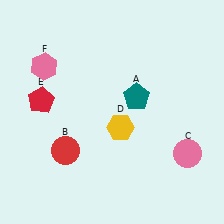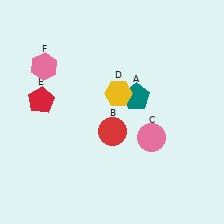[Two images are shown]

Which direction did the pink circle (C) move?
The pink circle (C) moved left.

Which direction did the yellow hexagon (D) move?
The yellow hexagon (D) moved up.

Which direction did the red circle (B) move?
The red circle (B) moved right.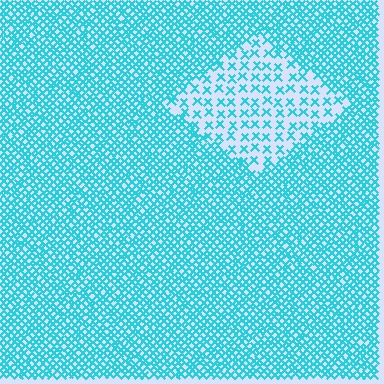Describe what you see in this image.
The image contains small cyan elements arranged at two different densities. A diamond-shaped region is visible where the elements are less densely packed than the surrounding area.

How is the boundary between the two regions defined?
The boundary is defined by a change in element density (approximately 2.8x ratio). All elements are the same color, size, and shape.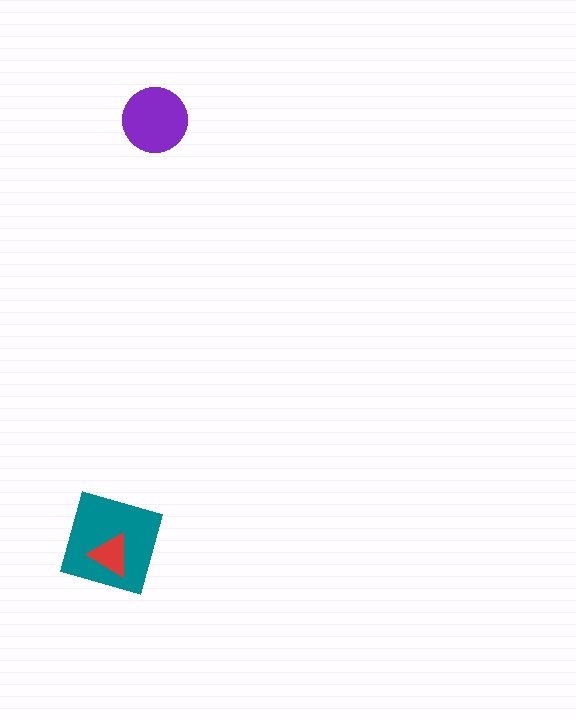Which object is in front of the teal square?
The red triangle is in front of the teal square.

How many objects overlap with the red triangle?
1 object overlaps with the red triangle.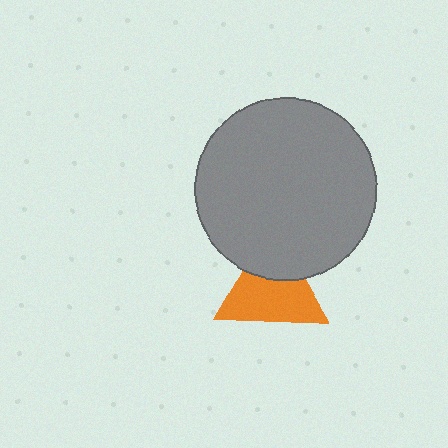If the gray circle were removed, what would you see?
You would see the complete orange triangle.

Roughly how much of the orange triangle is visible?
Most of it is visible (roughly 67%).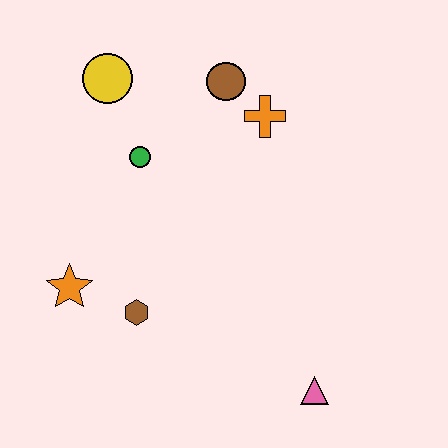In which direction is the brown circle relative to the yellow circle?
The brown circle is to the right of the yellow circle.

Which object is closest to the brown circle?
The orange cross is closest to the brown circle.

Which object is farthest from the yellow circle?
The pink triangle is farthest from the yellow circle.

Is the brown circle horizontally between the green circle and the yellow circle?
No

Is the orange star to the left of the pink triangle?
Yes